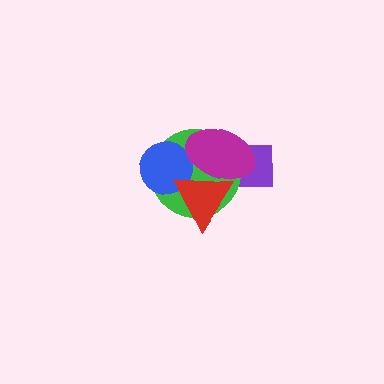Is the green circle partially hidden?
Yes, it is partially covered by another shape.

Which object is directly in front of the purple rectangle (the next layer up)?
The green circle is directly in front of the purple rectangle.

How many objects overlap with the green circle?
4 objects overlap with the green circle.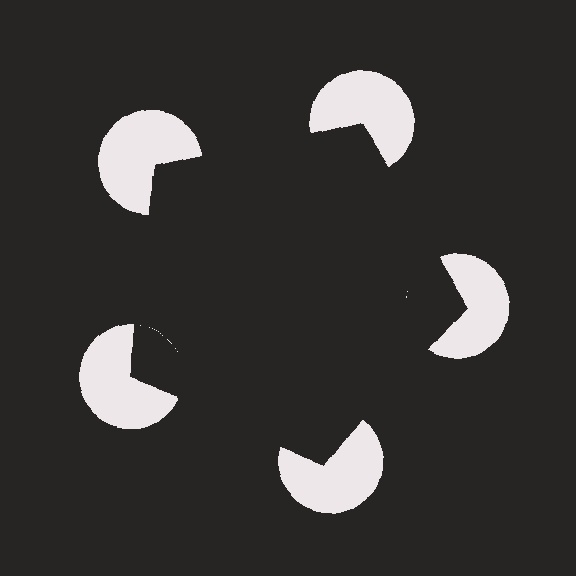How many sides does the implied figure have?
5 sides.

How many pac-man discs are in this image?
There are 5 — one at each vertex of the illusory pentagon.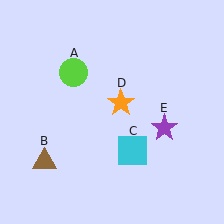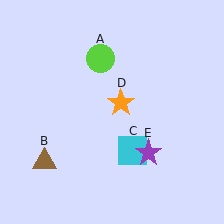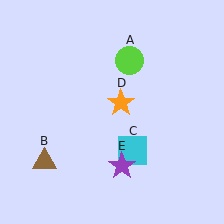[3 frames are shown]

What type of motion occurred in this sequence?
The lime circle (object A), purple star (object E) rotated clockwise around the center of the scene.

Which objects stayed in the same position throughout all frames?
Brown triangle (object B) and cyan square (object C) and orange star (object D) remained stationary.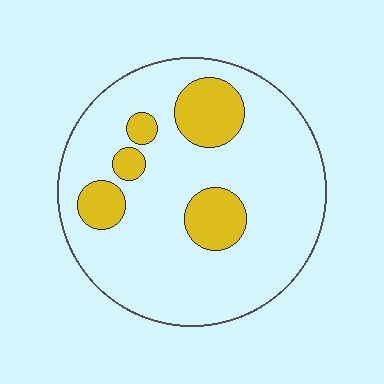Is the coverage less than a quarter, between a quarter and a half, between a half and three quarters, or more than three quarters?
Less than a quarter.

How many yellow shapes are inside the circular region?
5.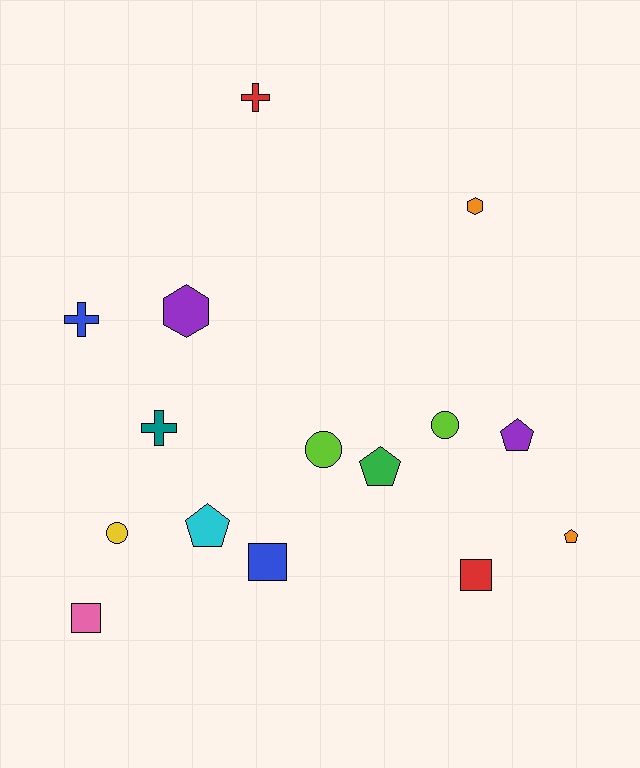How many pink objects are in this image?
There is 1 pink object.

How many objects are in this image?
There are 15 objects.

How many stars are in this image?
There are no stars.